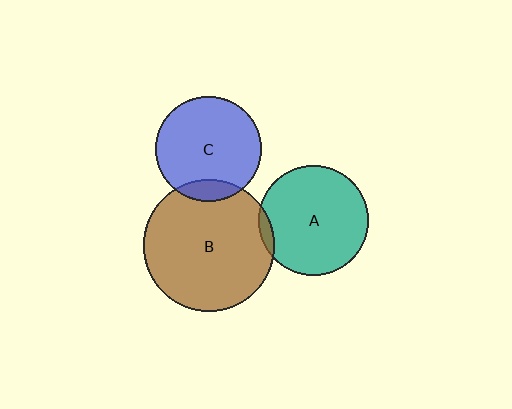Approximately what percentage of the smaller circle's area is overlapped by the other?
Approximately 10%.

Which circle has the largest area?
Circle B (brown).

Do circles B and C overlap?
Yes.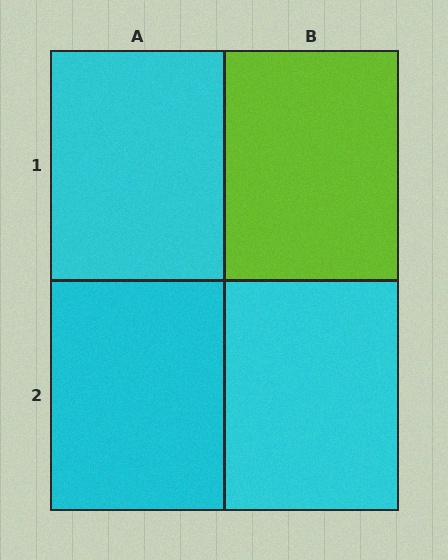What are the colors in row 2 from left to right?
Cyan, cyan.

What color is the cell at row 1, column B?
Lime.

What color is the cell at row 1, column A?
Cyan.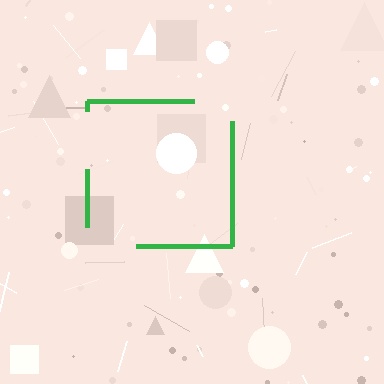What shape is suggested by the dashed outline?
The dashed outline suggests a square.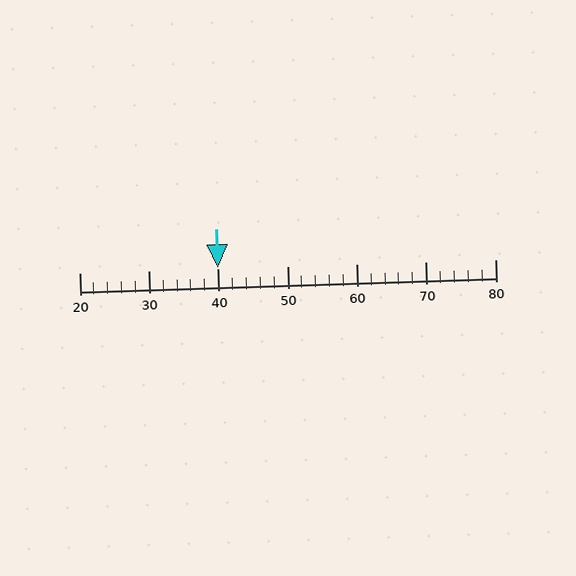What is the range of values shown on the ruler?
The ruler shows values from 20 to 80.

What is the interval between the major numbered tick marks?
The major tick marks are spaced 10 units apart.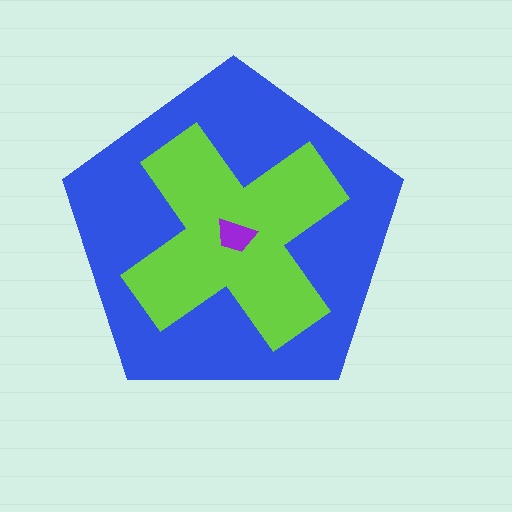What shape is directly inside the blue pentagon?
The lime cross.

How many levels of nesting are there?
3.